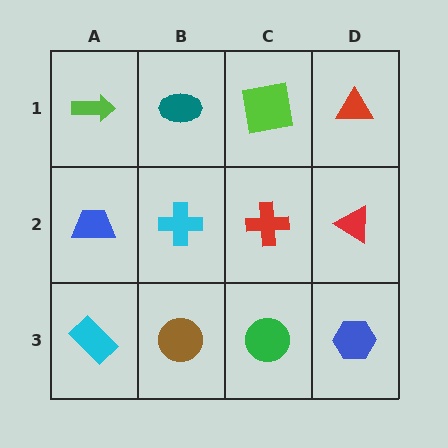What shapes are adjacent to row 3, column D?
A red triangle (row 2, column D), a green circle (row 3, column C).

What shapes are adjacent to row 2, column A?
A lime arrow (row 1, column A), a cyan rectangle (row 3, column A), a cyan cross (row 2, column B).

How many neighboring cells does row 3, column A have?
2.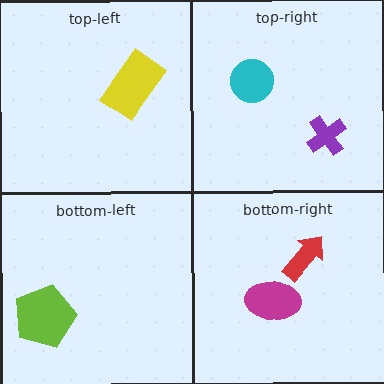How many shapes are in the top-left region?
1.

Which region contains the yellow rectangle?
The top-left region.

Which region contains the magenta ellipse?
The bottom-right region.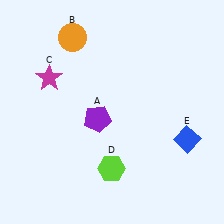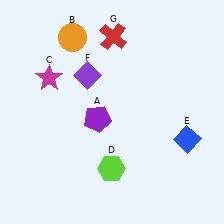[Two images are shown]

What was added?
A purple diamond (F), a red cross (G) were added in Image 2.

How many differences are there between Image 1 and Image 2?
There are 2 differences between the two images.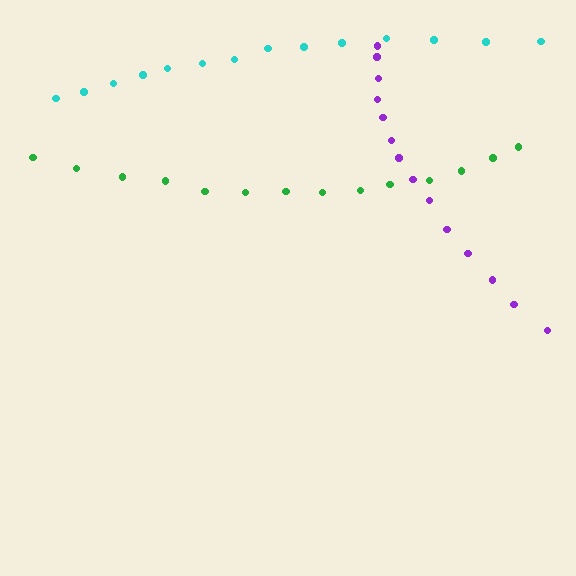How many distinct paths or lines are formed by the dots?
There are 3 distinct paths.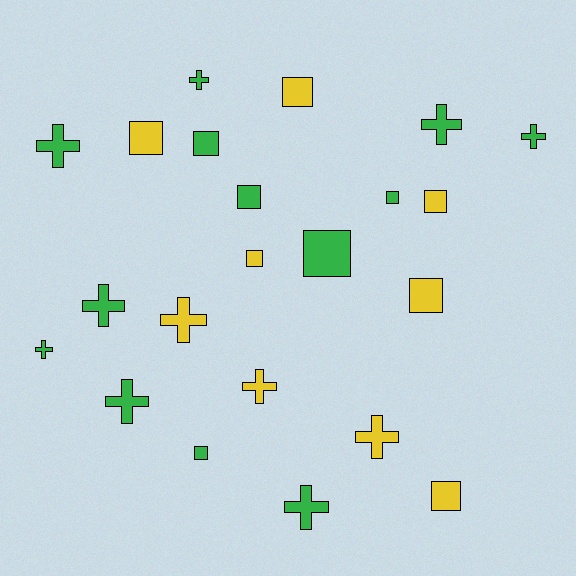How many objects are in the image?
There are 22 objects.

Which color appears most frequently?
Green, with 13 objects.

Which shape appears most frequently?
Cross, with 11 objects.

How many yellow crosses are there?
There are 3 yellow crosses.